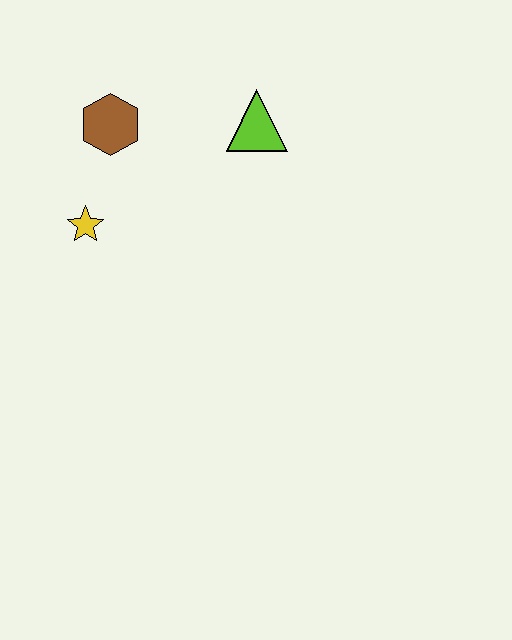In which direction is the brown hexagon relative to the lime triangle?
The brown hexagon is to the left of the lime triangle.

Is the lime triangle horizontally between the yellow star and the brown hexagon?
No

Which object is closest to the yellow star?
The brown hexagon is closest to the yellow star.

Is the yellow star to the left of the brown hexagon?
Yes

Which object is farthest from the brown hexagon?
The lime triangle is farthest from the brown hexagon.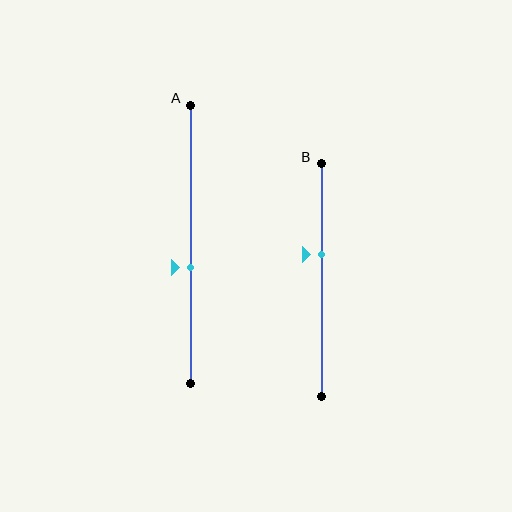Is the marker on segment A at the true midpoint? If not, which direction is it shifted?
No, the marker on segment A is shifted downward by about 8% of the segment length.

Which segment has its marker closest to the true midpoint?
Segment A has its marker closest to the true midpoint.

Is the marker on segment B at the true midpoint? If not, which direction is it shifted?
No, the marker on segment B is shifted upward by about 11% of the segment length.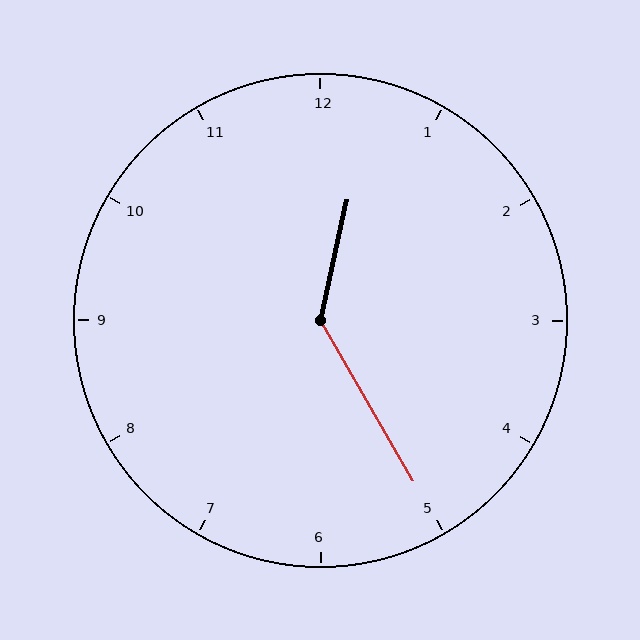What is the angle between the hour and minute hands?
Approximately 138 degrees.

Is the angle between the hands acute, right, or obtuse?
It is obtuse.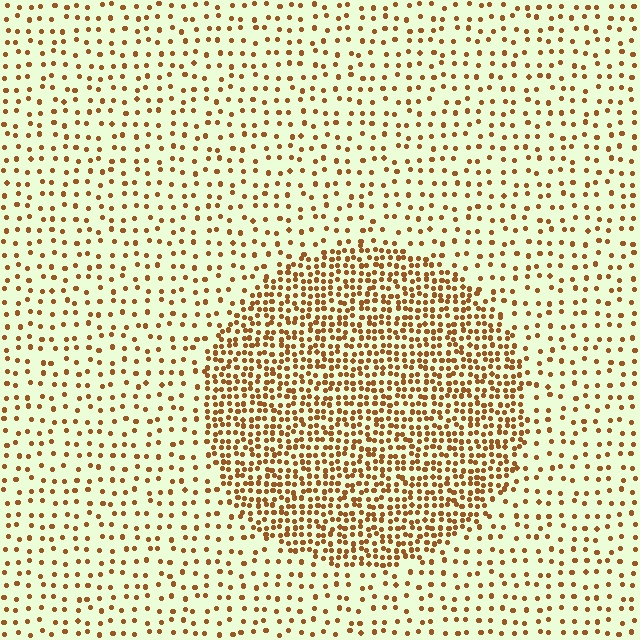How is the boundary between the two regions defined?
The boundary is defined by a change in element density (approximately 2.6x ratio). All elements are the same color, size, and shape.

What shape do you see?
I see a circle.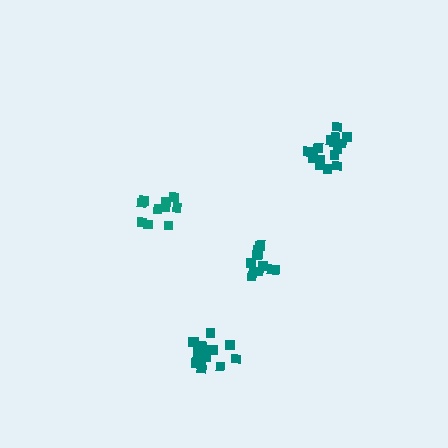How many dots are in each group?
Group 1: 12 dots, Group 2: 16 dots, Group 3: 15 dots, Group 4: 10 dots (53 total).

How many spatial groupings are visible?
There are 4 spatial groupings.